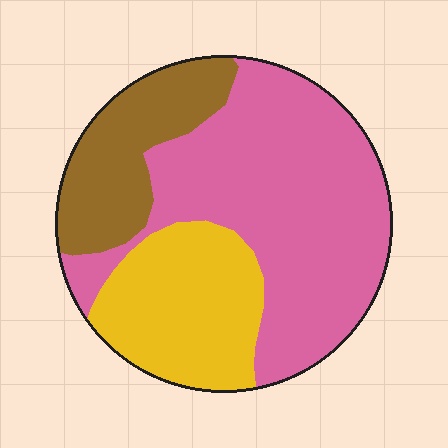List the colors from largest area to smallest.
From largest to smallest: pink, yellow, brown.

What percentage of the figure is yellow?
Yellow covers 25% of the figure.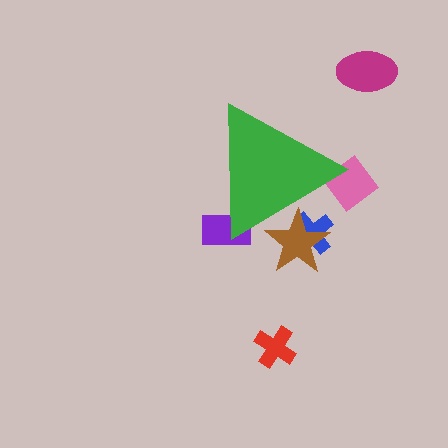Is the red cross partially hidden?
No, the red cross is fully visible.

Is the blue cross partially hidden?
Yes, the blue cross is partially hidden behind the green triangle.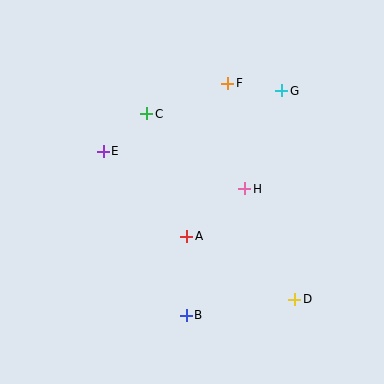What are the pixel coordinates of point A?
Point A is at (187, 236).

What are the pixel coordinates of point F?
Point F is at (228, 83).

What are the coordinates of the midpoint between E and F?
The midpoint between E and F is at (166, 117).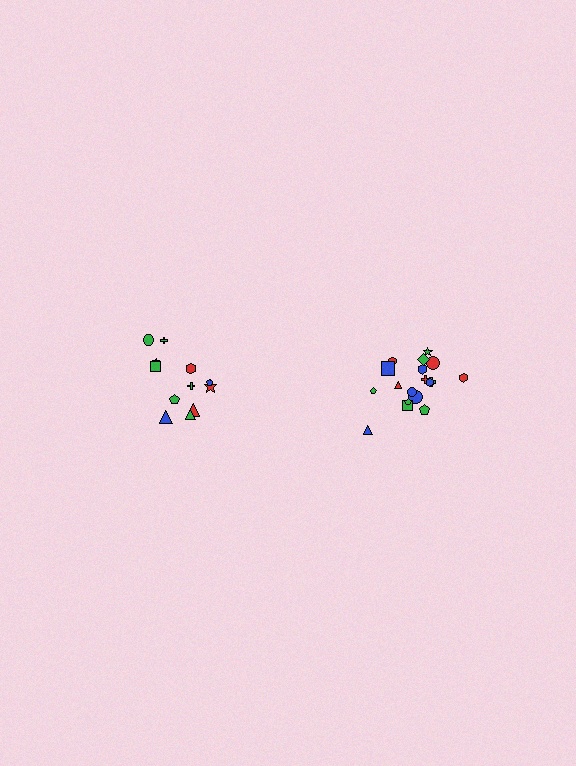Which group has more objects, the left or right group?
The right group.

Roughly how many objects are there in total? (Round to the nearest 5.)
Roughly 30 objects in total.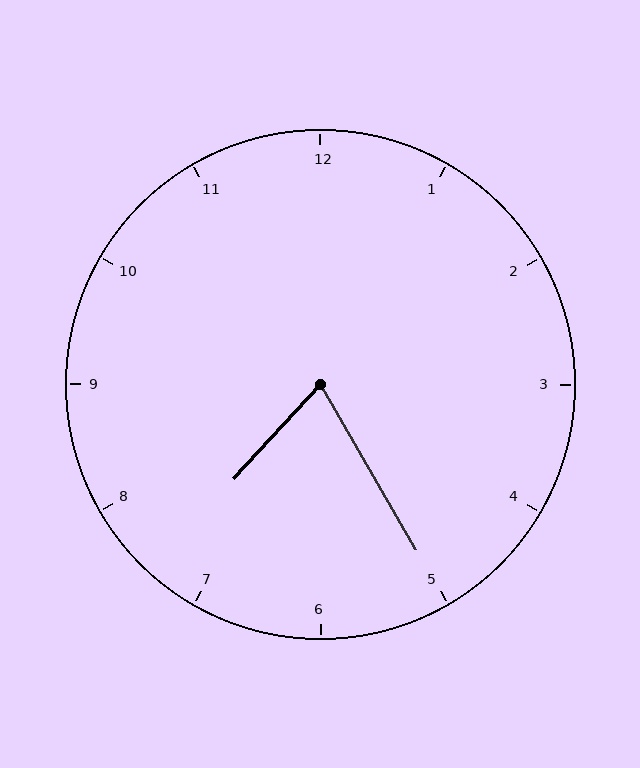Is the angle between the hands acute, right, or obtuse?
It is acute.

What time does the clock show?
7:25.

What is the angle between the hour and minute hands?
Approximately 72 degrees.